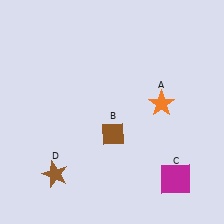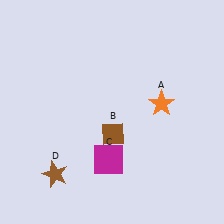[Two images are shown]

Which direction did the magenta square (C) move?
The magenta square (C) moved left.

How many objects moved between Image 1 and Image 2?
1 object moved between the two images.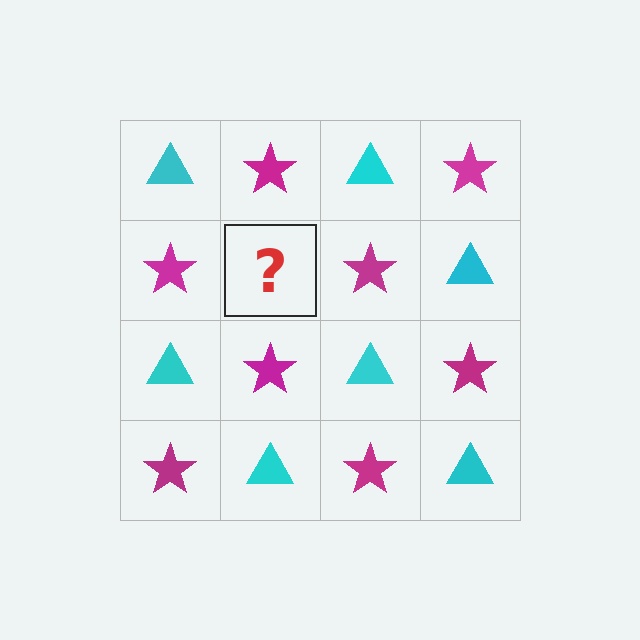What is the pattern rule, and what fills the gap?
The rule is that it alternates cyan triangle and magenta star in a checkerboard pattern. The gap should be filled with a cyan triangle.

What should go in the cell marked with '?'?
The missing cell should contain a cyan triangle.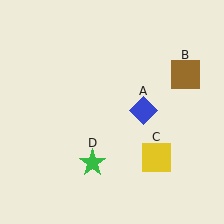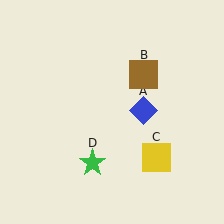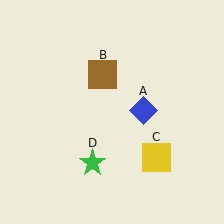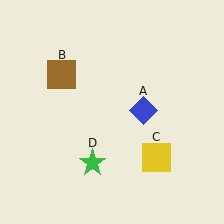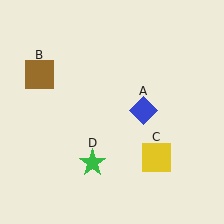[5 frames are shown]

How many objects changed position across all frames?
1 object changed position: brown square (object B).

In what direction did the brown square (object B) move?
The brown square (object B) moved left.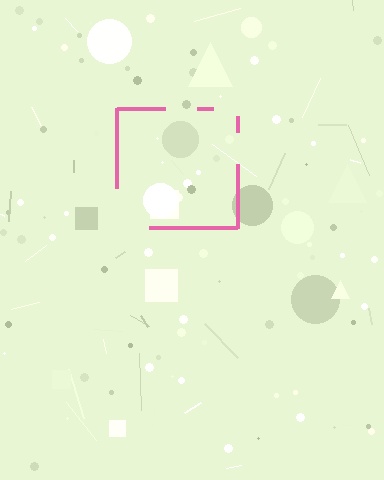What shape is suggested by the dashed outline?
The dashed outline suggests a square.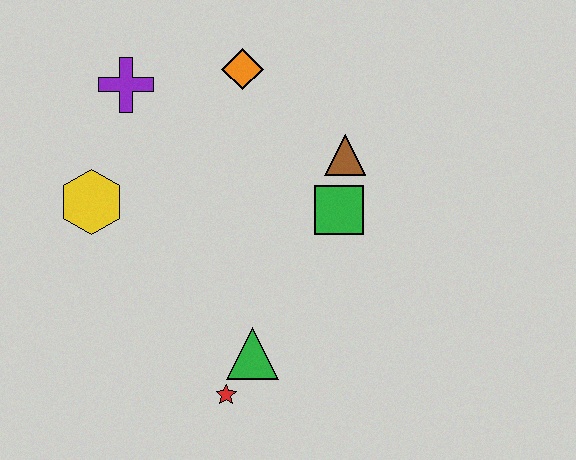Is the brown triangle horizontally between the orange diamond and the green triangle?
No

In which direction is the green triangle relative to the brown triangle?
The green triangle is below the brown triangle.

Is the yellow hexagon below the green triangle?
No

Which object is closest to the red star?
The green triangle is closest to the red star.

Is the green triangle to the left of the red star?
No